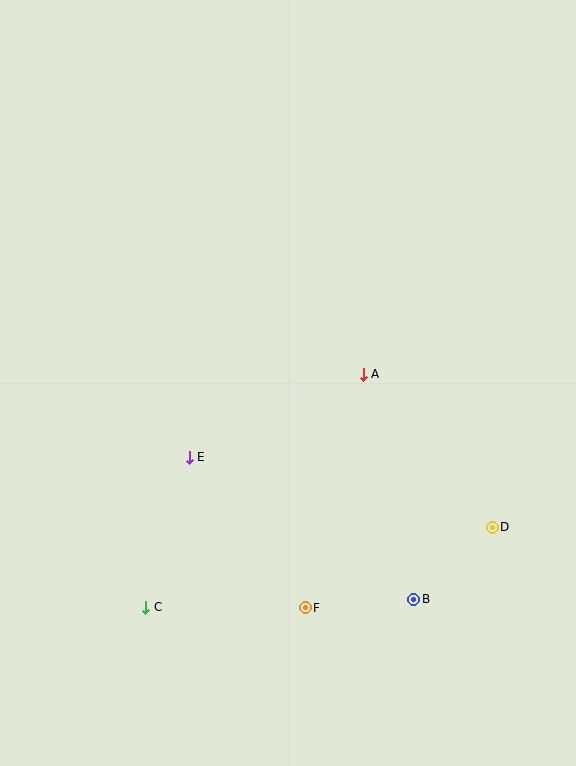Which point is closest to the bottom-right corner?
Point B is closest to the bottom-right corner.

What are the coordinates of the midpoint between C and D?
The midpoint between C and D is at (319, 567).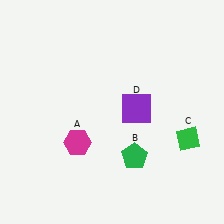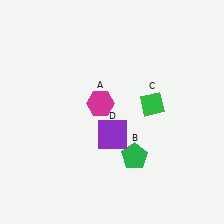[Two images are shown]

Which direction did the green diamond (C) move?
The green diamond (C) moved left.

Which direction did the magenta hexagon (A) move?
The magenta hexagon (A) moved up.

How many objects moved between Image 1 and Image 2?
3 objects moved between the two images.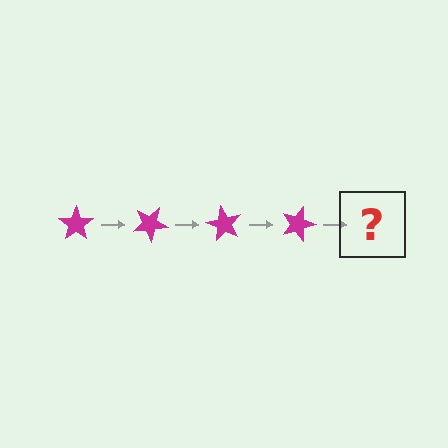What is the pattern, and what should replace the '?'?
The pattern is that the star rotates 30 degrees each step. The '?' should be a magenta star rotated 120 degrees.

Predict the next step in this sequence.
The next step is a magenta star rotated 120 degrees.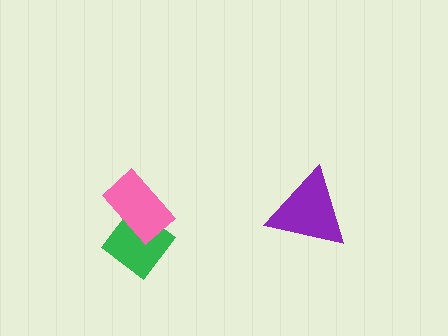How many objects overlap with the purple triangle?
0 objects overlap with the purple triangle.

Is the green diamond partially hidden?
Yes, it is partially covered by another shape.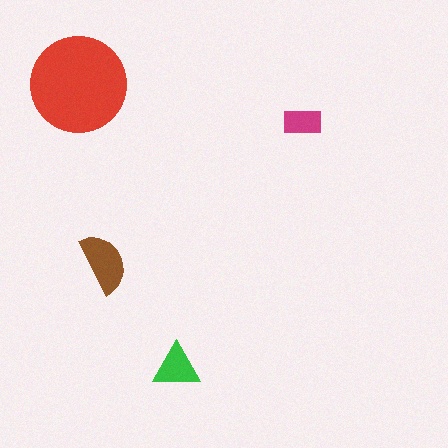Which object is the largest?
The red circle.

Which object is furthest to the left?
The red circle is leftmost.